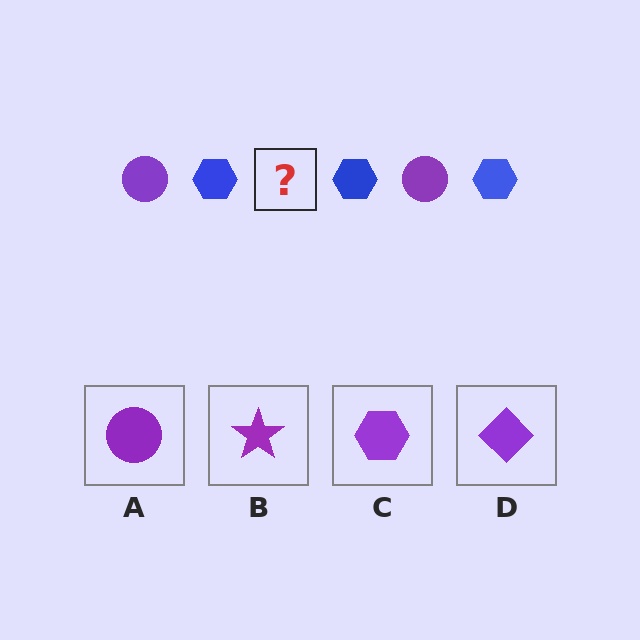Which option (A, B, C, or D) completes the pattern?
A.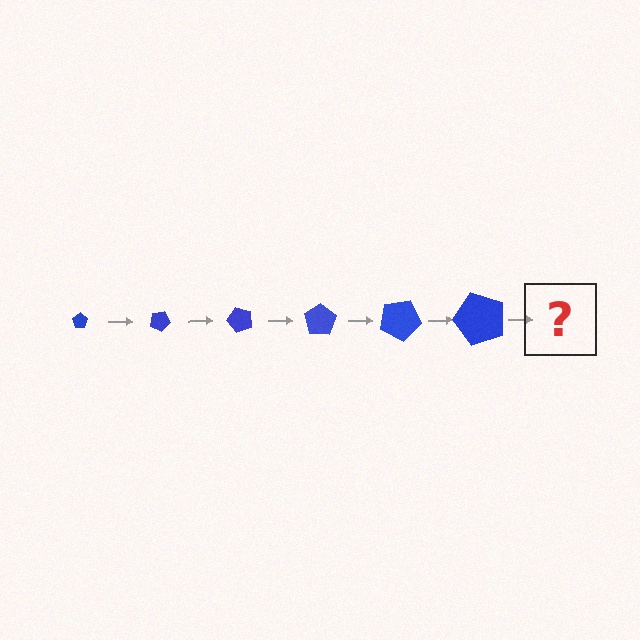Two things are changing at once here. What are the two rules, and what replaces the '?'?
The two rules are that the pentagon grows larger each step and it rotates 25 degrees each step. The '?' should be a pentagon, larger than the previous one and rotated 150 degrees from the start.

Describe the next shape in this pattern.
It should be a pentagon, larger than the previous one and rotated 150 degrees from the start.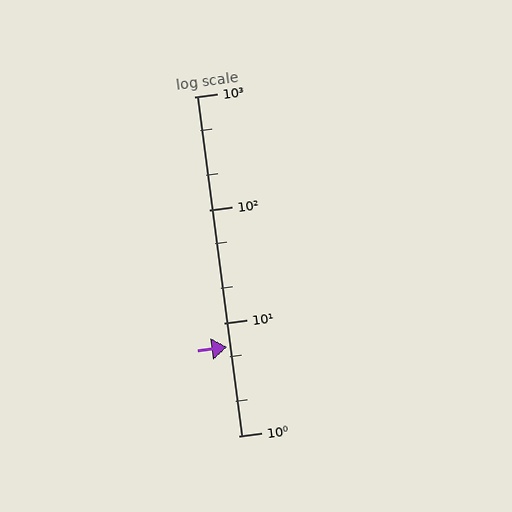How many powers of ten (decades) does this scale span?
The scale spans 3 decades, from 1 to 1000.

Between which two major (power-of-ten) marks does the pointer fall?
The pointer is between 1 and 10.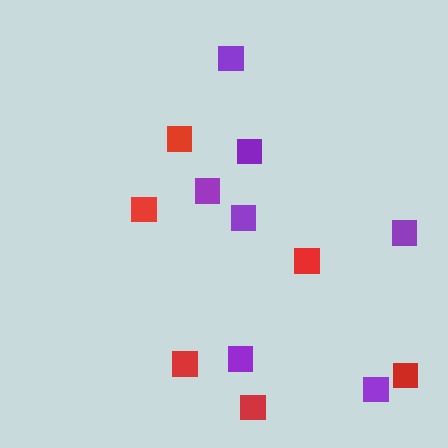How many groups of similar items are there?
There are 2 groups: one group of red squares (6) and one group of purple squares (7).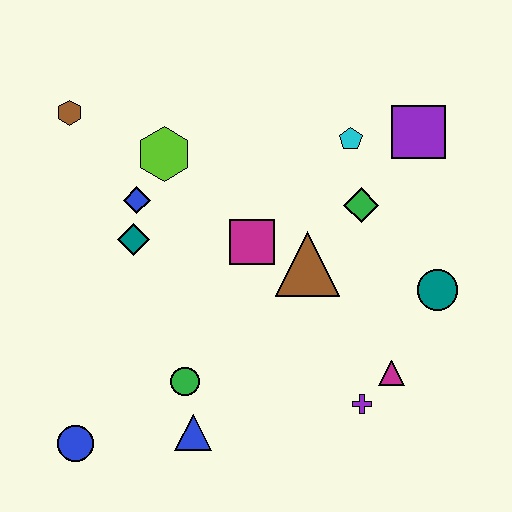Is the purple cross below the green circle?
Yes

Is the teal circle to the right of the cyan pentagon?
Yes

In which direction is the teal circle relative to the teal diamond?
The teal circle is to the right of the teal diamond.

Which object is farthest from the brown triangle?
The blue circle is farthest from the brown triangle.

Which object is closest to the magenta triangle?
The purple cross is closest to the magenta triangle.